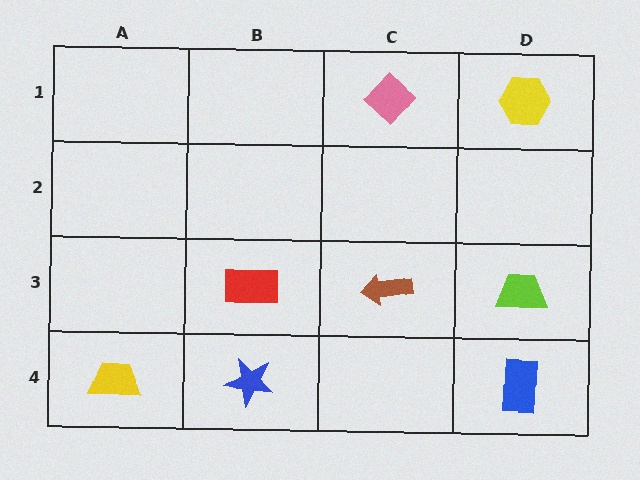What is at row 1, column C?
A pink diamond.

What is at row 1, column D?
A yellow hexagon.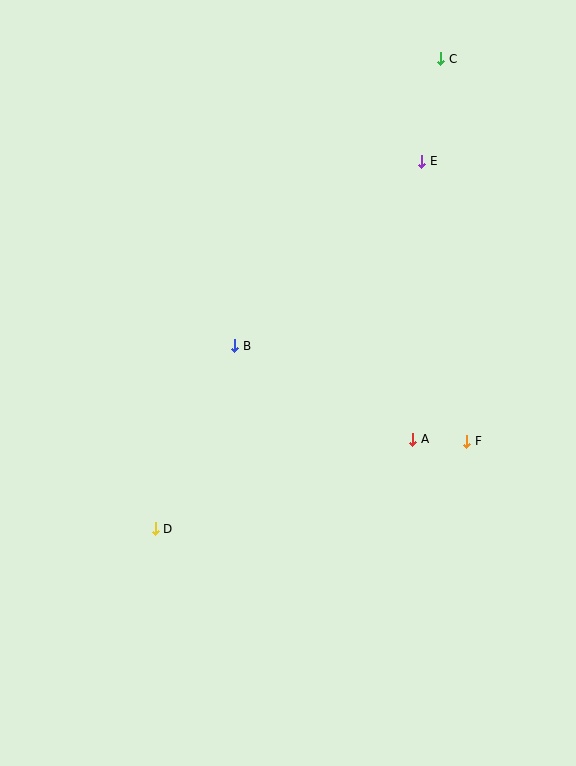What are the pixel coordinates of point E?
Point E is at (422, 161).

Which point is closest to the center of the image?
Point B at (235, 346) is closest to the center.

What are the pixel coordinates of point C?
Point C is at (441, 59).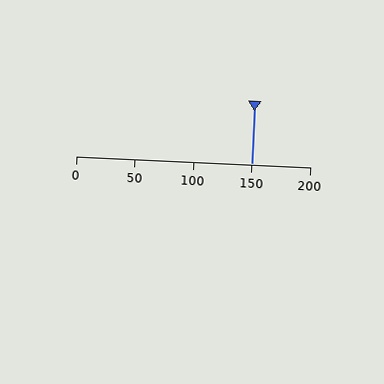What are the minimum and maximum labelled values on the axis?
The axis runs from 0 to 200.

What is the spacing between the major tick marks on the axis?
The major ticks are spaced 50 apart.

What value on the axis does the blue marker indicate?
The marker indicates approximately 150.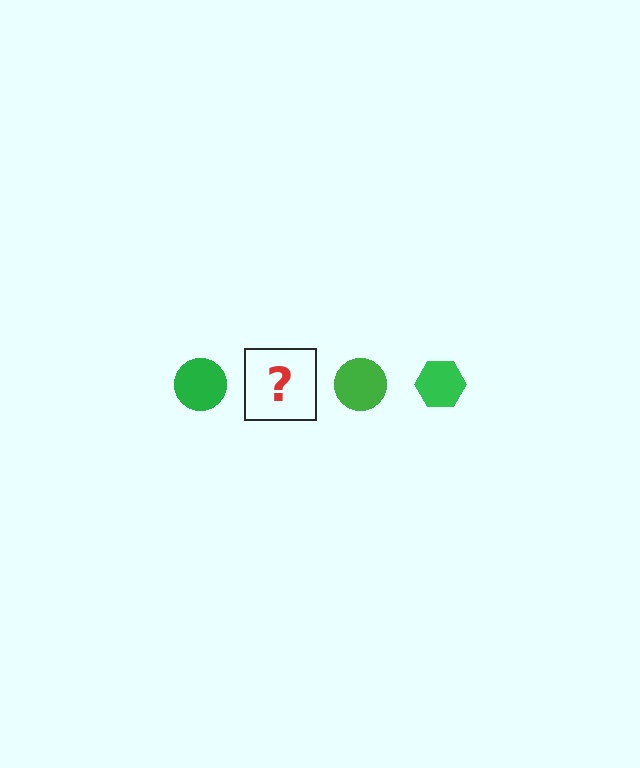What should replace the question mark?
The question mark should be replaced with a green hexagon.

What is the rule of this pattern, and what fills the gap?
The rule is that the pattern cycles through circle, hexagon shapes in green. The gap should be filled with a green hexagon.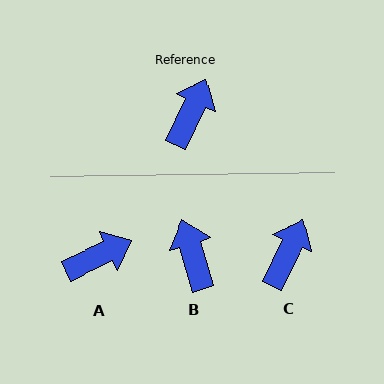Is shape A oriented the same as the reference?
No, it is off by about 40 degrees.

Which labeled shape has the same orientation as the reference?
C.